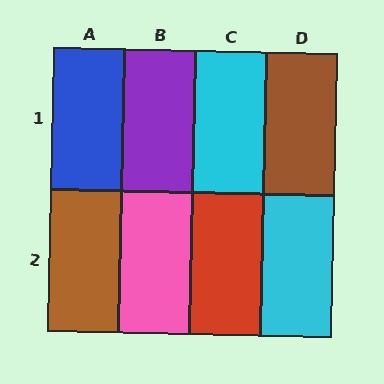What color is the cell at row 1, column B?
Purple.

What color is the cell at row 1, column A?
Blue.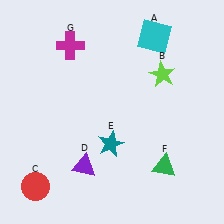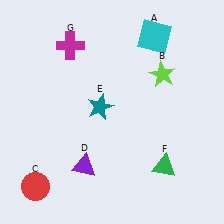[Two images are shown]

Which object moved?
The teal star (E) moved up.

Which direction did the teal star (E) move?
The teal star (E) moved up.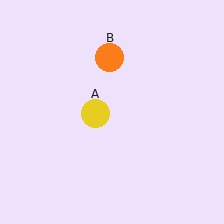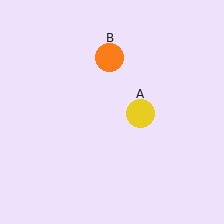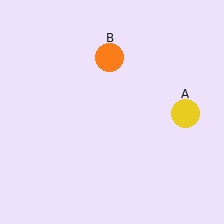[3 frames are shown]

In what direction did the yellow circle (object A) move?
The yellow circle (object A) moved right.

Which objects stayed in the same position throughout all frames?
Orange circle (object B) remained stationary.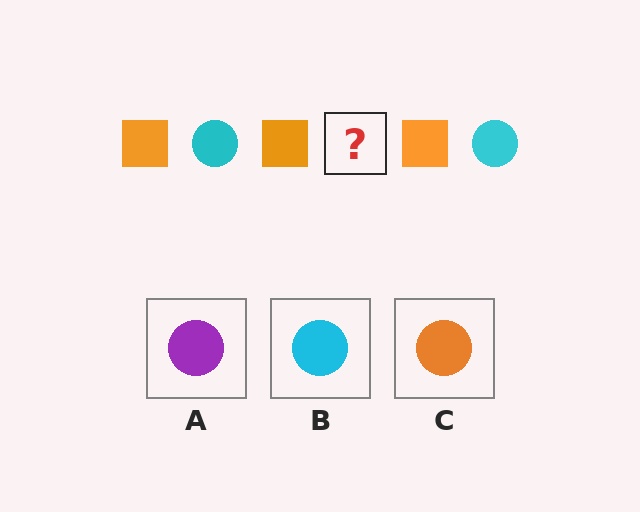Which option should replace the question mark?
Option B.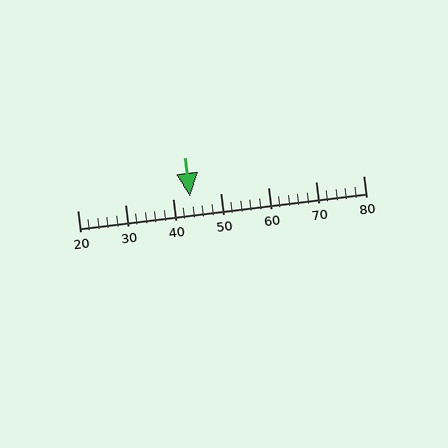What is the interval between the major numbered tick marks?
The major tick marks are spaced 10 units apart.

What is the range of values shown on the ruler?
The ruler shows values from 20 to 80.